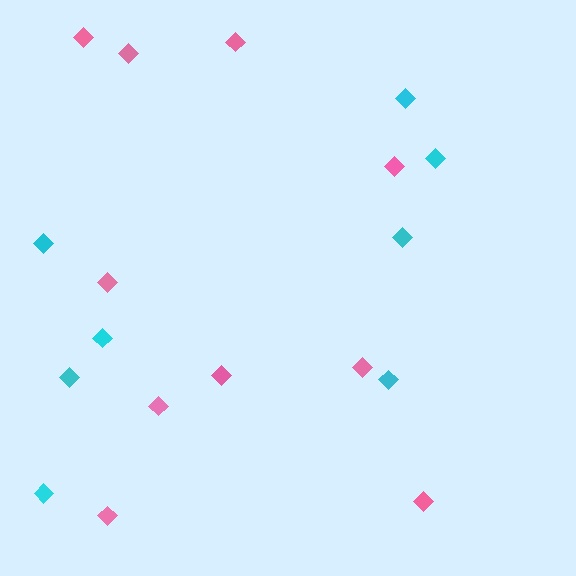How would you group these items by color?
There are 2 groups: one group of cyan diamonds (8) and one group of pink diamonds (10).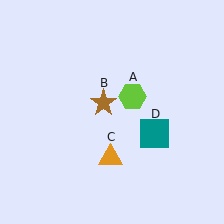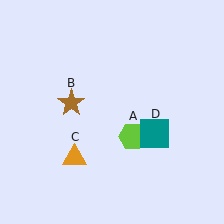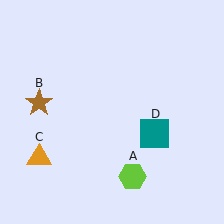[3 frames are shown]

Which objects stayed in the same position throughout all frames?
Teal square (object D) remained stationary.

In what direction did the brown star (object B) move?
The brown star (object B) moved left.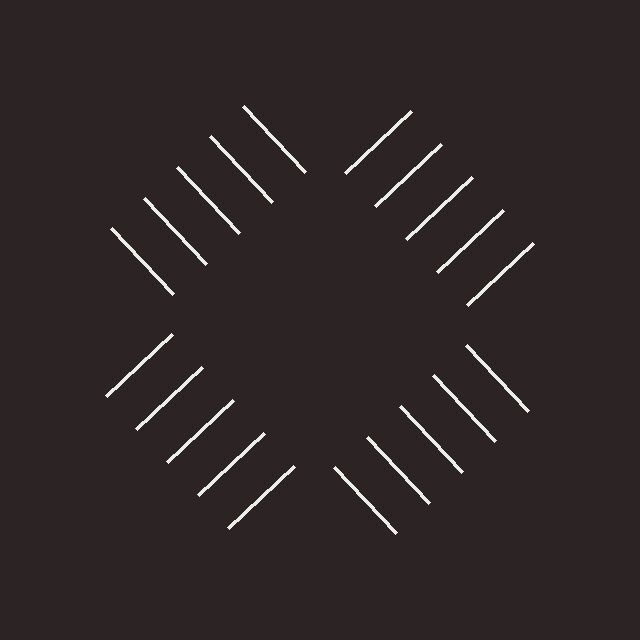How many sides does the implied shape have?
4 sides — the line-ends trace a square.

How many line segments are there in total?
20 — 5 along each of the 4 edges.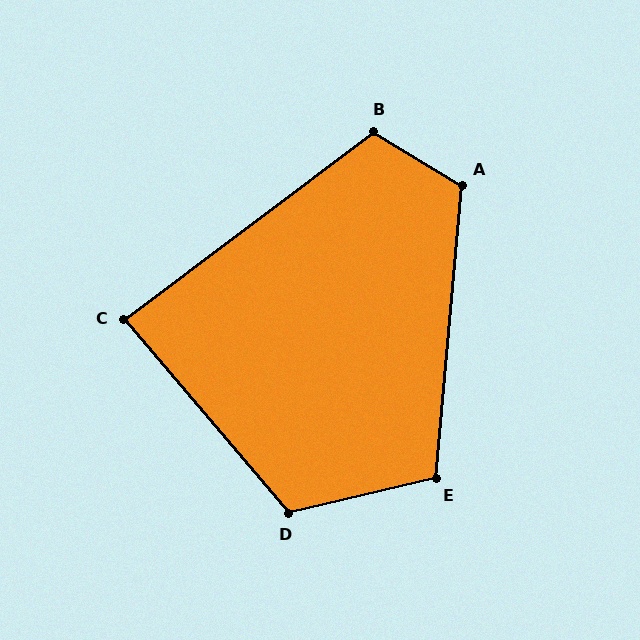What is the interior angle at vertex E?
Approximately 109 degrees (obtuse).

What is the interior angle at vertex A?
Approximately 116 degrees (obtuse).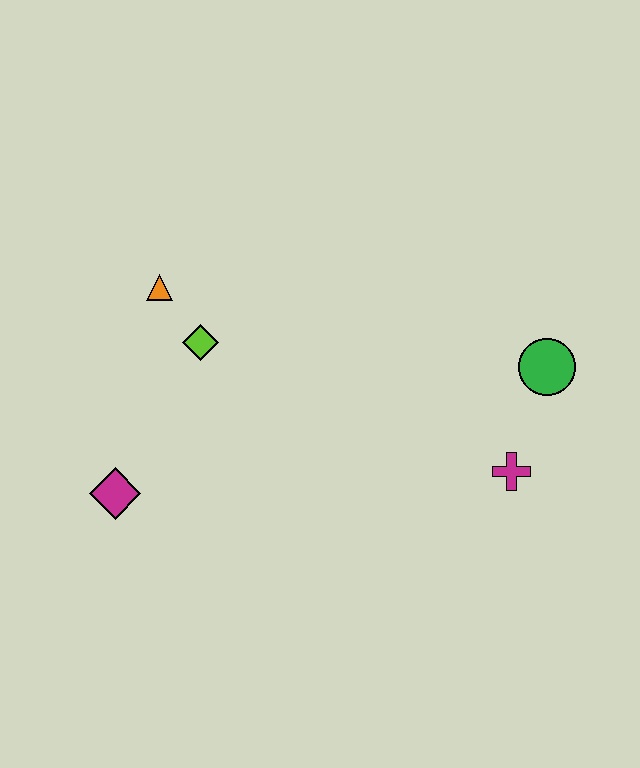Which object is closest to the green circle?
The magenta cross is closest to the green circle.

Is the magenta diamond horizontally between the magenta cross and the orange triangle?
No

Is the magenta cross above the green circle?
No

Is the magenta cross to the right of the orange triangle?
Yes